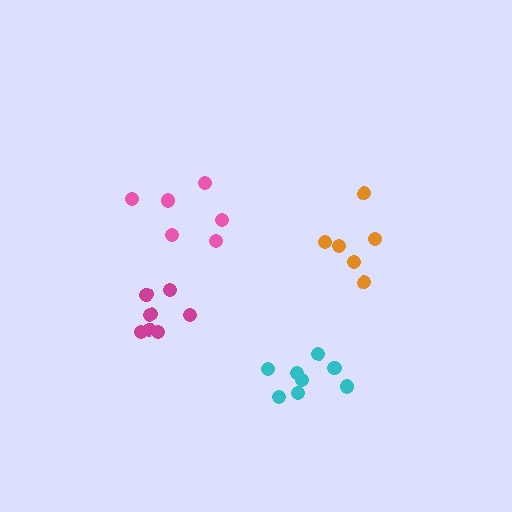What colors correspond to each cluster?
The clusters are colored: magenta, pink, cyan, orange.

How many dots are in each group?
Group 1: 7 dots, Group 2: 6 dots, Group 3: 9 dots, Group 4: 6 dots (28 total).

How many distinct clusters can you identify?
There are 4 distinct clusters.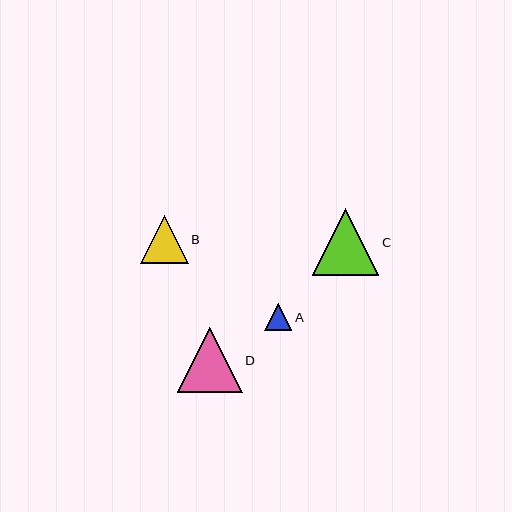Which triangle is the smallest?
Triangle A is the smallest with a size of approximately 27 pixels.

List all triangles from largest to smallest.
From largest to smallest: C, D, B, A.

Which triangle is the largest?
Triangle C is the largest with a size of approximately 67 pixels.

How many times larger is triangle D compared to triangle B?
Triangle D is approximately 1.3 times the size of triangle B.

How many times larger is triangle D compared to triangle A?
Triangle D is approximately 2.4 times the size of triangle A.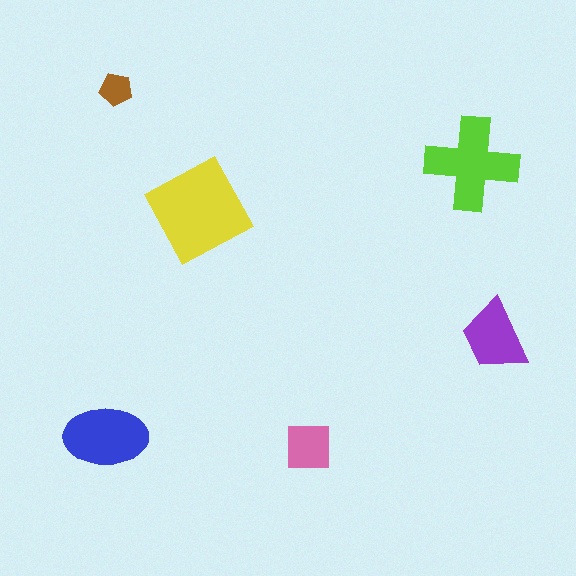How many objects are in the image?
There are 6 objects in the image.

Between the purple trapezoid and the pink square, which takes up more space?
The purple trapezoid.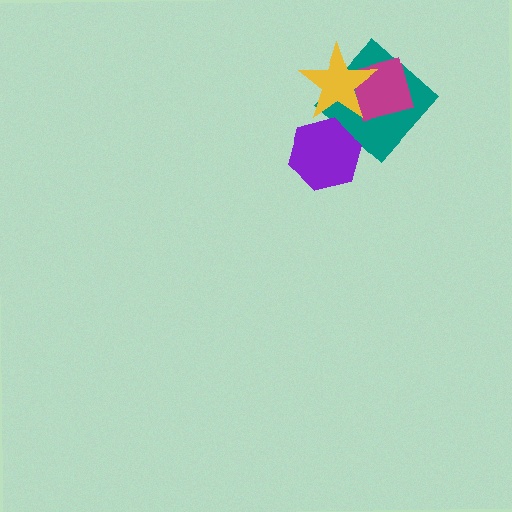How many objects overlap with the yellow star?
3 objects overlap with the yellow star.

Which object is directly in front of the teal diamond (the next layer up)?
The magenta square is directly in front of the teal diamond.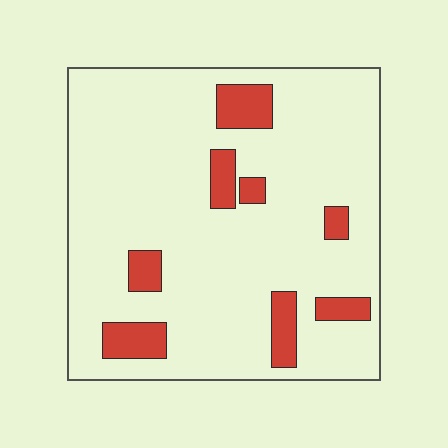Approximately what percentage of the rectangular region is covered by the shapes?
Approximately 15%.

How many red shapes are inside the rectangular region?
8.